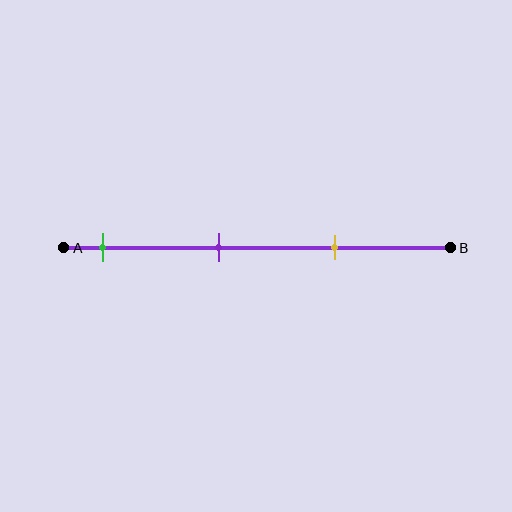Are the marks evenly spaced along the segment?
Yes, the marks are approximately evenly spaced.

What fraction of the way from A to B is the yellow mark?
The yellow mark is approximately 70% (0.7) of the way from A to B.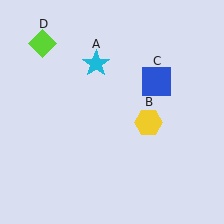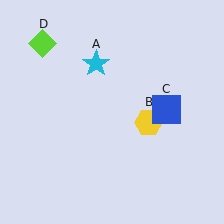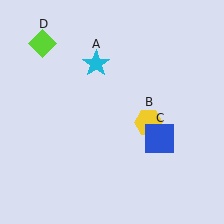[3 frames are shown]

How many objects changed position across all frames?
1 object changed position: blue square (object C).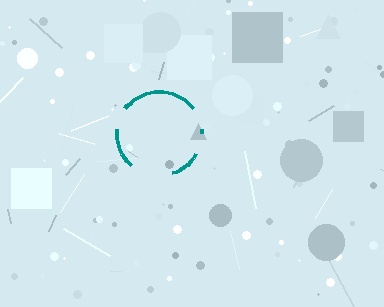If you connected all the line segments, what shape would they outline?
They would outline a circle.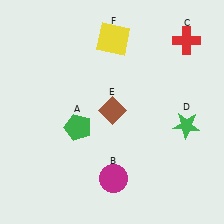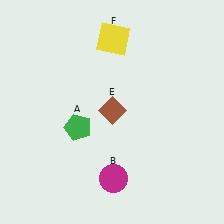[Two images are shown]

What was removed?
The red cross (C), the green star (D) were removed in Image 2.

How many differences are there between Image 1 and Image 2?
There are 2 differences between the two images.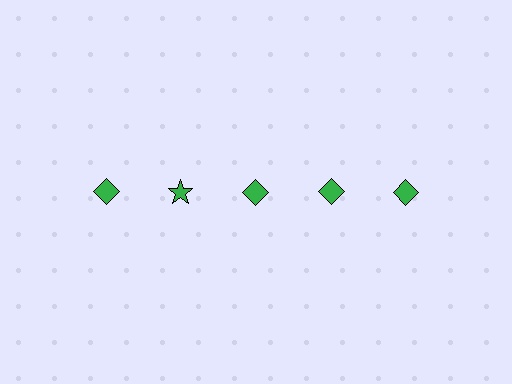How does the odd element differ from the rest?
It has a different shape: star instead of diamond.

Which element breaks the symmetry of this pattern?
The green star in the top row, second from left column breaks the symmetry. All other shapes are green diamonds.